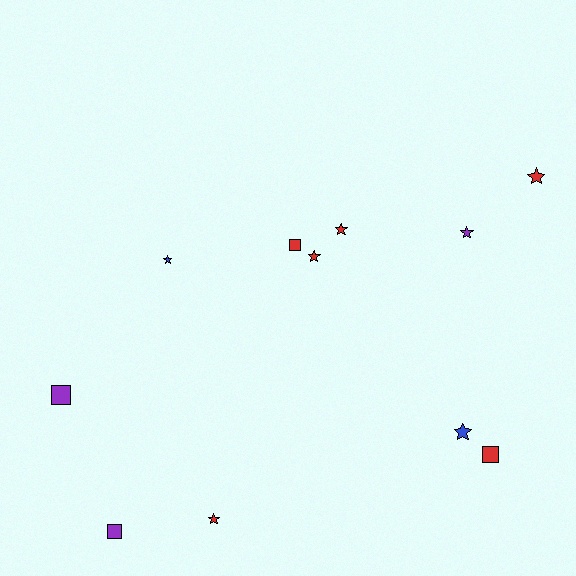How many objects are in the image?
There are 11 objects.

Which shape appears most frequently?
Star, with 7 objects.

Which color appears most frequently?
Red, with 6 objects.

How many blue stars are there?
There are 2 blue stars.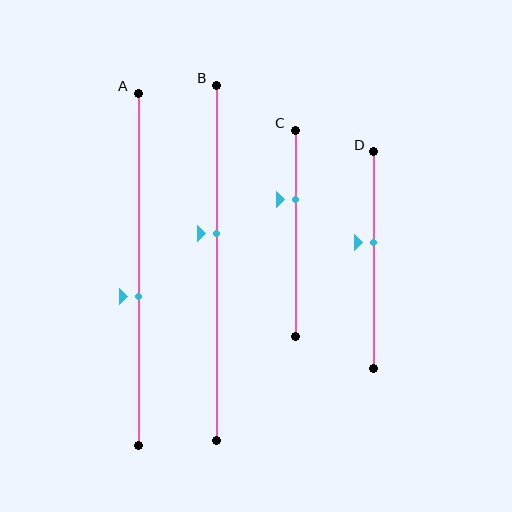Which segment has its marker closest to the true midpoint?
Segment A has its marker closest to the true midpoint.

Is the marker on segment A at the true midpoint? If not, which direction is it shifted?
No, the marker on segment A is shifted downward by about 8% of the segment length.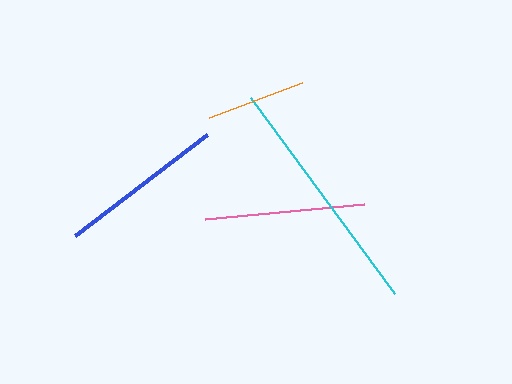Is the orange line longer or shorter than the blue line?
The blue line is longer than the orange line.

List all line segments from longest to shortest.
From longest to shortest: cyan, blue, pink, orange.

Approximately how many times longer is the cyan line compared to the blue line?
The cyan line is approximately 1.5 times the length of the blue line.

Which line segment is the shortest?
The orange line is the shortest at approximately 99 pixels.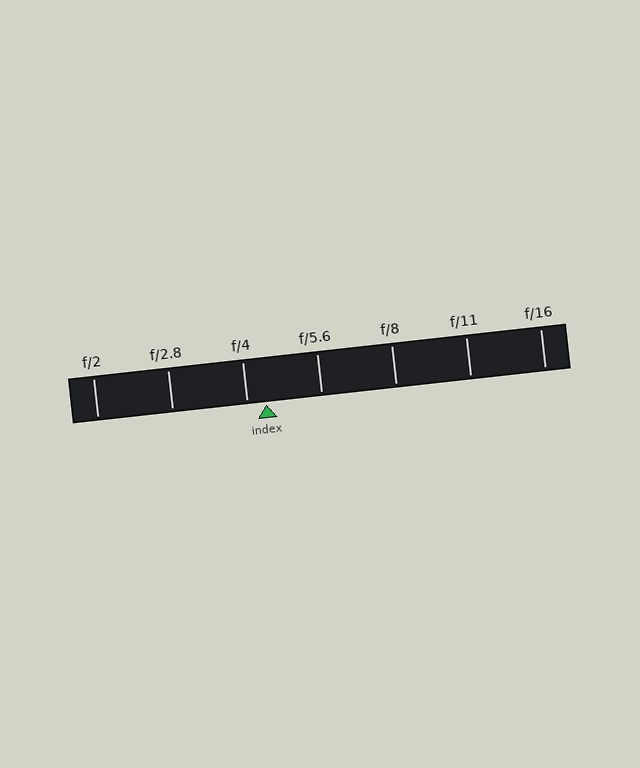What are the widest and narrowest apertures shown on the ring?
The widest aperture shown is f/2 and the narrowest is f/16.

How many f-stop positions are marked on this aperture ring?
There are 7 f-stop positions marked.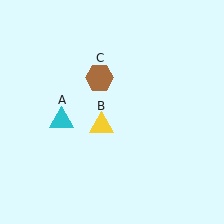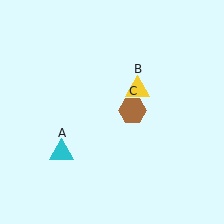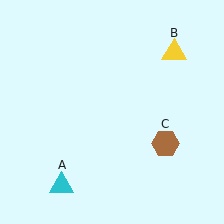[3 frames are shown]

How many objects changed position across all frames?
3 objects changed position: cyan triangle (object A), yellow triangle (object B), brown hexagon (object C).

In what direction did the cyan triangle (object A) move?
The cyan triangle (object A) moved down.